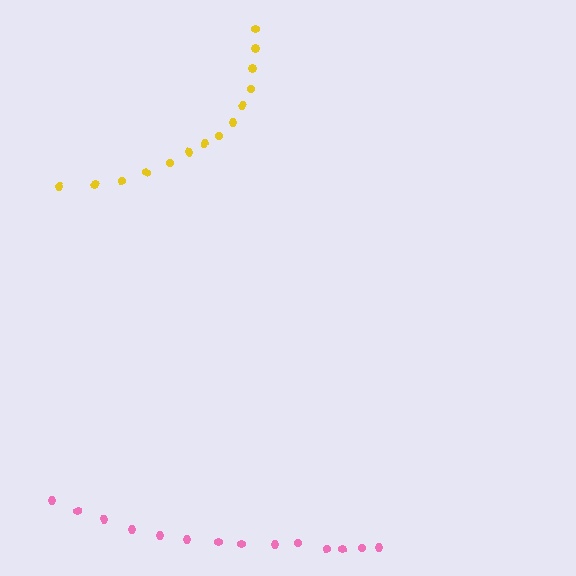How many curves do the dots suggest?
There are 2 distinct paths.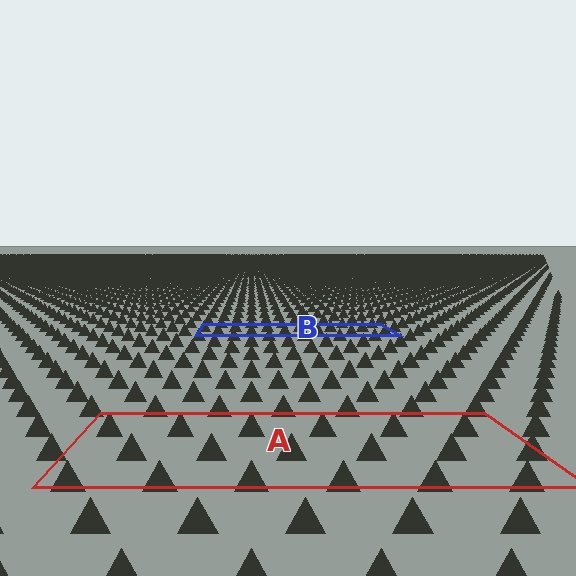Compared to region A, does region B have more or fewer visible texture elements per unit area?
Region B has more texture elements per unit area — they are packed more densely because it is farther away.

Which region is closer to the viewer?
Region A is closer. The texture elements there are larger and more spread out.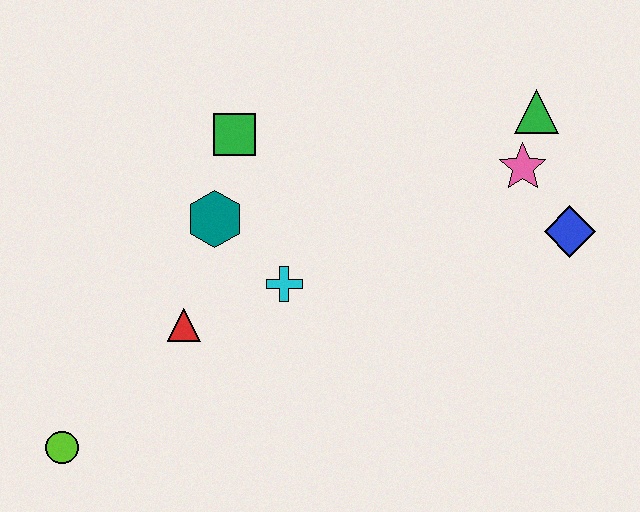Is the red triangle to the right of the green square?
No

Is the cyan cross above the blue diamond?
No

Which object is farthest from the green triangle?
The lime circle is farthest from the green triangle.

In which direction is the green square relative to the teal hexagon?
The green square is above the teal hexagon.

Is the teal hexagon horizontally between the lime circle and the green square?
Yes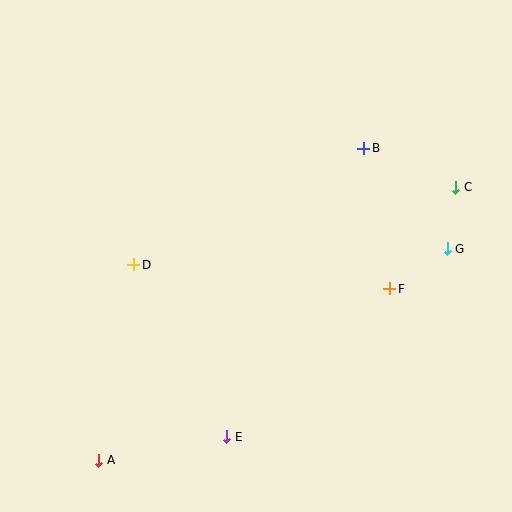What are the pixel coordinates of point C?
Point C is at (456, 187).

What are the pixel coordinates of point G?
Point G is at (447, 249).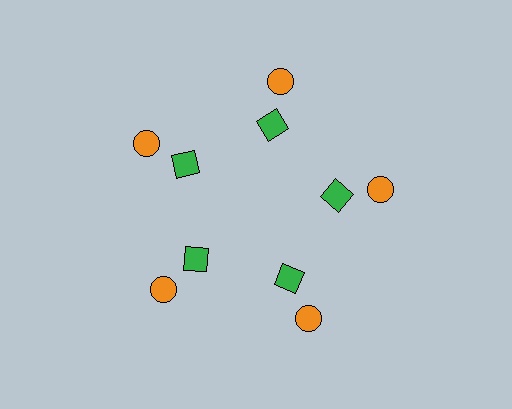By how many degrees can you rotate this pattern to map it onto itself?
The pattern maps onto itself every 72 degrees of rotation.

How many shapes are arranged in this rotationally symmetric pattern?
There are 10 shapes, arranged in 5 groups of 2.